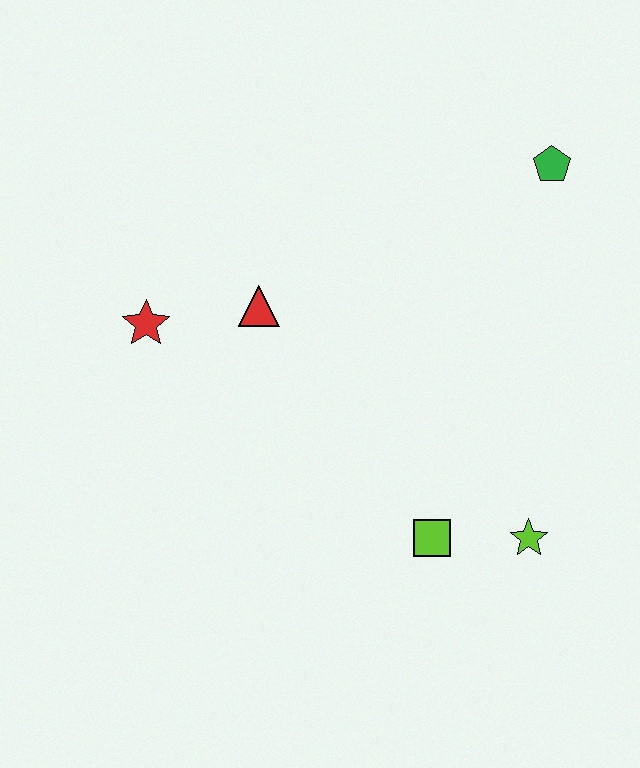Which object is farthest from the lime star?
The red star is farthest from the lime star.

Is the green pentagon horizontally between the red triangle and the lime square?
No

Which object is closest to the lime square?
The lime star is closest to the lime square.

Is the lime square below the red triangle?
Yes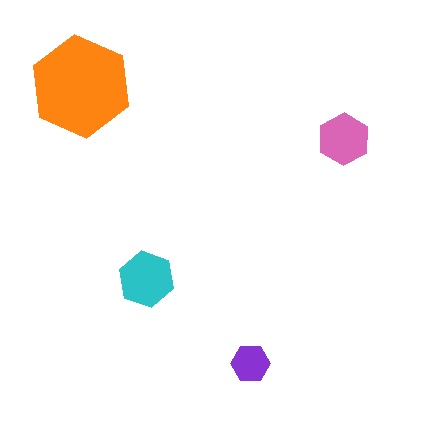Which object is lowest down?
The purple hexagon is bottommost.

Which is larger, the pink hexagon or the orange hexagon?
The orange one.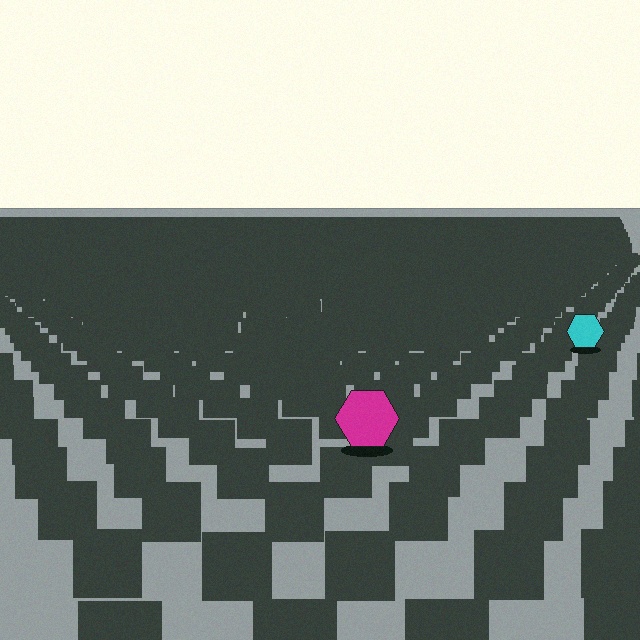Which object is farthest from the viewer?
The cyan hexagon is farthest from the viewer. It appears smaller and the ground texture around it is denser.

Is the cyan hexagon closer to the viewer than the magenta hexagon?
No. The magenta hexagon is closer — you can tell from the texture gradient: the ground texture is coarser near it.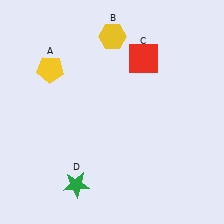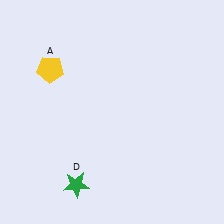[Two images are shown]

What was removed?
The yellow hexagon (B), the red square (C) were removed in Image 2.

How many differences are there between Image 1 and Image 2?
There are 2 differences between the two images.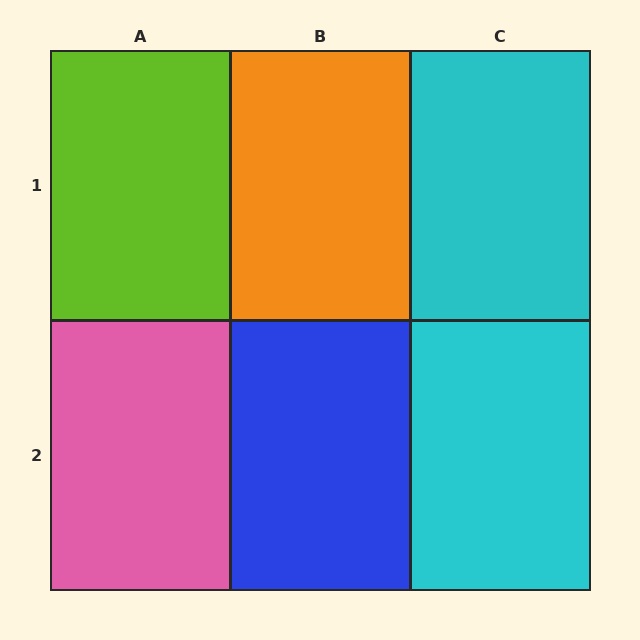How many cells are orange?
1 cell is orange.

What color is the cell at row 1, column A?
Lime.